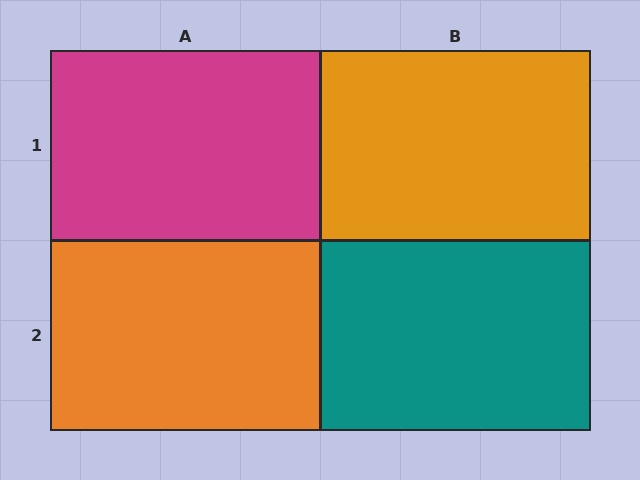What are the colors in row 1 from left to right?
Magenta, orange.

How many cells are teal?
1 cell is teal.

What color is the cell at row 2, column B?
Teal.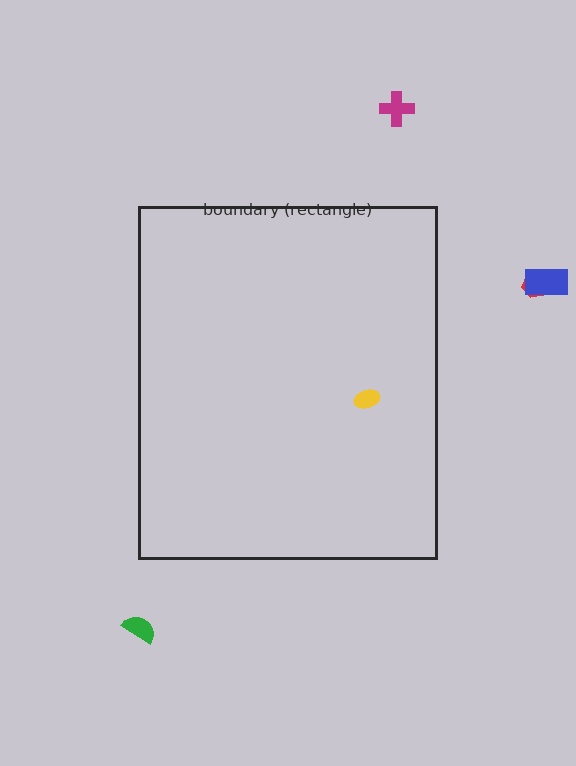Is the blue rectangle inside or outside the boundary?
Outside.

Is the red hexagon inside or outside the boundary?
Outside.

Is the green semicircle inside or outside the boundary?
Outside.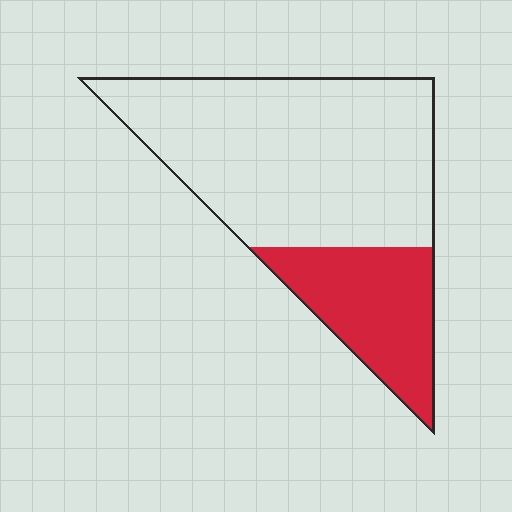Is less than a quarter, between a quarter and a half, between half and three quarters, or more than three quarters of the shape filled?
Between a quarter and a half.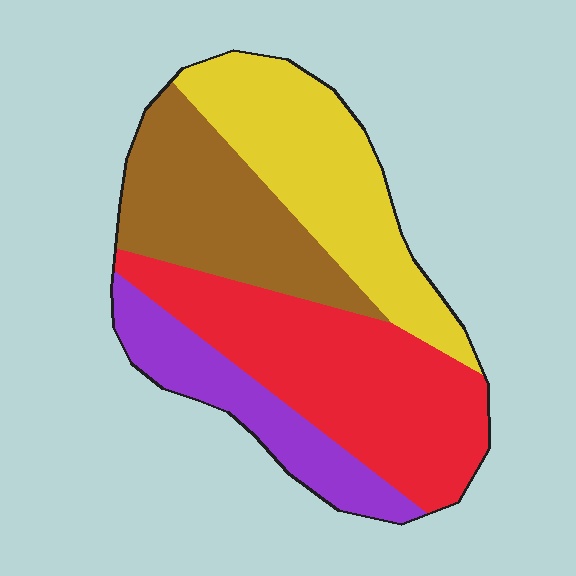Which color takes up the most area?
Red, at roughly 35%.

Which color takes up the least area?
Purple, at roughly 15%.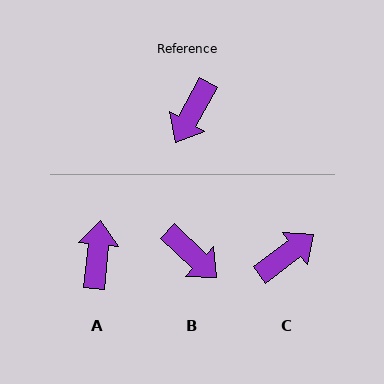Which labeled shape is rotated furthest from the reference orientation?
A, about 157 degrees away.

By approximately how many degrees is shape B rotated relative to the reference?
Approximately 76 degrees counter-clockwise.